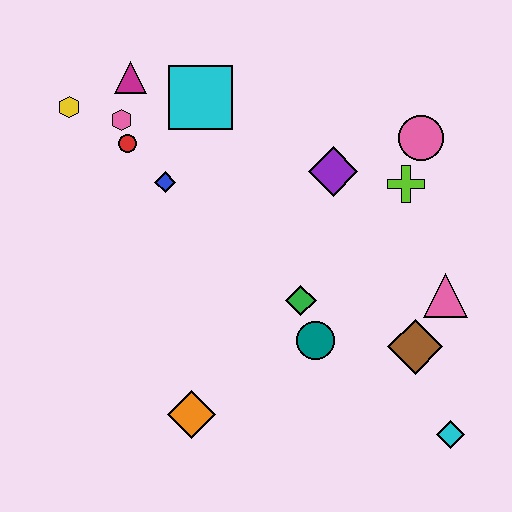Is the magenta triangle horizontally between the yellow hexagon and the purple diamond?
Yes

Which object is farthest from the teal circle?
The yellow hexagon is farthest from the teal circle.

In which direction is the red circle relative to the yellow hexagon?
The red circle is to the right of the yellow hexagon.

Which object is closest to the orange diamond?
The teal circle is closest to the orange diamond.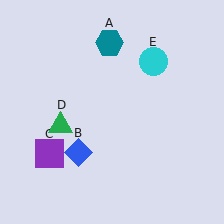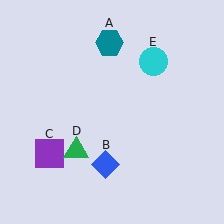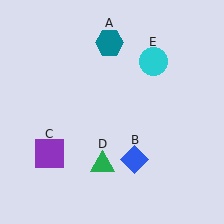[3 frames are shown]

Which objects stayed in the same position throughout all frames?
Teal hexagon (object A) and purple square (object C) and cyan circle (object E) remained stationary.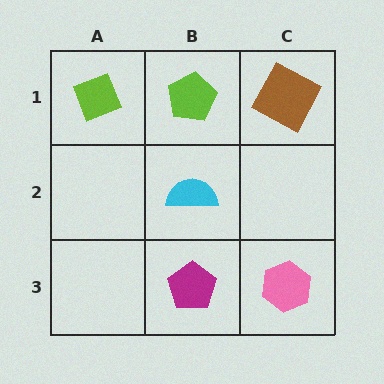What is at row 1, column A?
A lime diamond.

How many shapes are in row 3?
2 shapes.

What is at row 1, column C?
A brown square.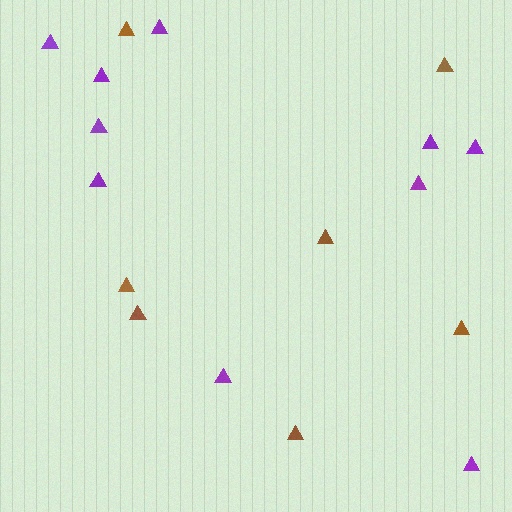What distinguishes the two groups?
There are 2 groups: one group of purple triangles (10) and one group of brown triangles (7).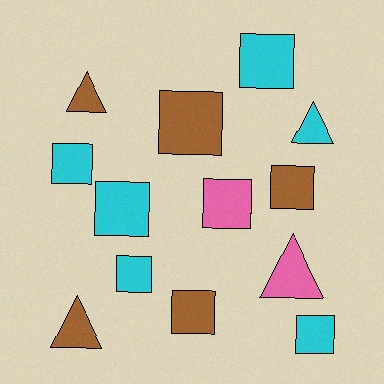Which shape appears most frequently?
Square, with 9 objects.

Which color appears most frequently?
Cyan, with 6 objects.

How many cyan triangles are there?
There is 1 cyan triangle.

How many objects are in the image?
There are 13 objects.